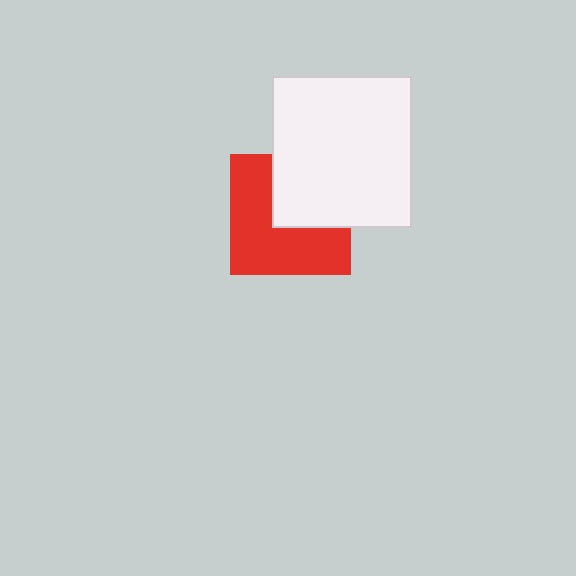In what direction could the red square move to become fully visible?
The red square could move toward the lower-left. That would shift it out from behind the white rectangle entirely.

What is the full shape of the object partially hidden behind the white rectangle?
The partially hidden object is a red square.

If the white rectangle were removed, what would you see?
You would see the complete red square.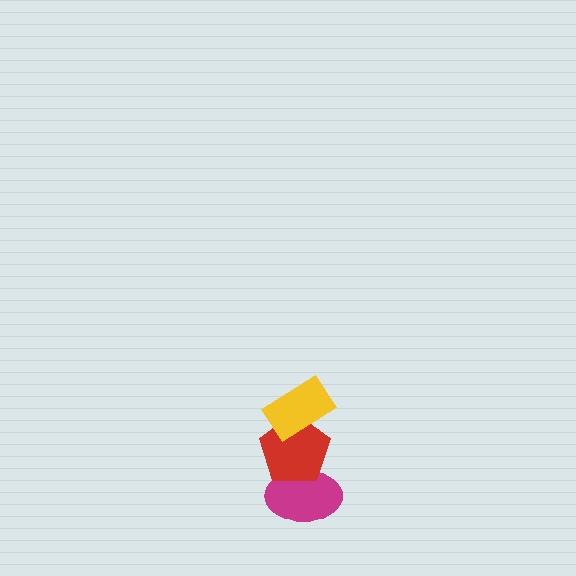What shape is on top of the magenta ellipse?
The red pentagon is on top of the magenta ellipse.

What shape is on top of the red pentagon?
The yellow rectangle is on top of the red pentagon.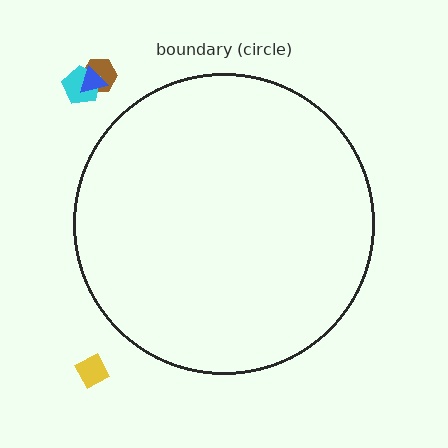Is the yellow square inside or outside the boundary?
Outside.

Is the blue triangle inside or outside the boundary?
Outside.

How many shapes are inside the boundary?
0 inside, 4 outside.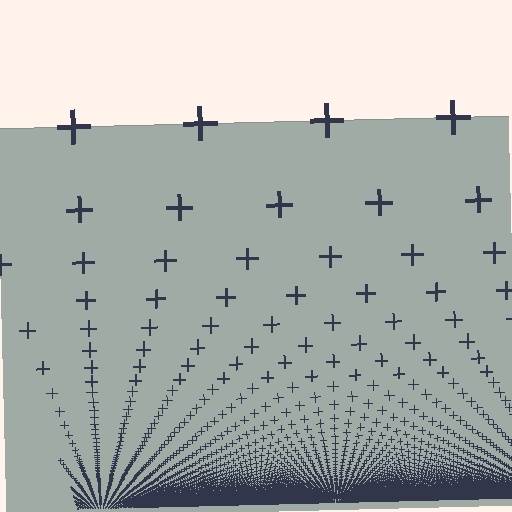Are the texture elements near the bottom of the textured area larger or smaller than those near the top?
Smaller. The gradient is inverted — elements near the bottom are smaller and denser.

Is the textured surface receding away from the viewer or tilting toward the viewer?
The surface appears to tilt toward the viewer. Texture elements get larger and sparser toward the top.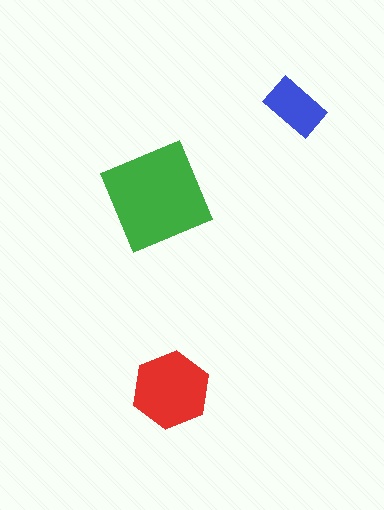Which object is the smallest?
The blue rectangle.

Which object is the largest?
The green square.